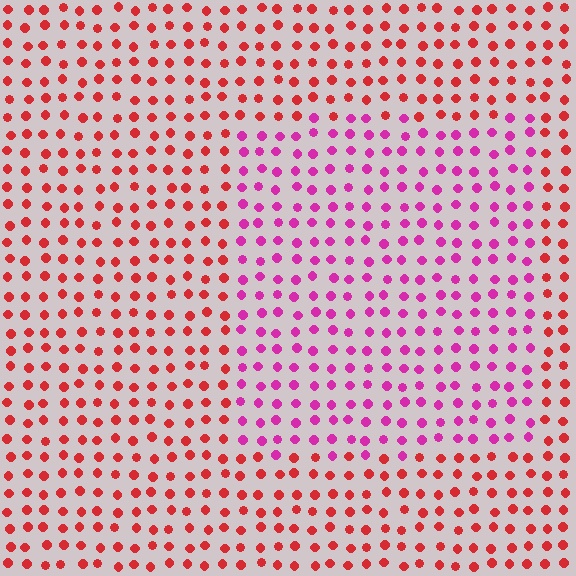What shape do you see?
I see a rectangle.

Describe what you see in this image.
The image is filled with small red elements in a uniform arrangement. A rectangle-shaped region is visible where the elements are tinted to a slightly different hue, forming a subtle color boundary.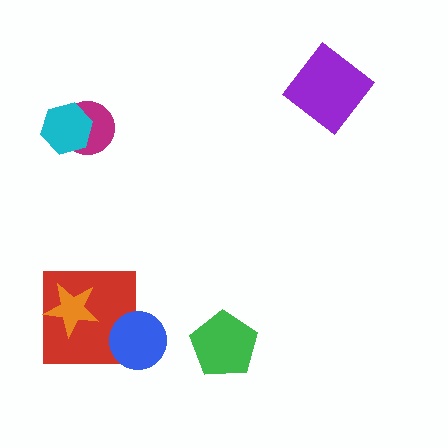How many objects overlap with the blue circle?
1 object overlaps with the blue circle.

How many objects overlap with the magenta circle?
1 object overlaps with the magenta circle.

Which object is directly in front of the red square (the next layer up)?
The orange star is directly in front of the red square.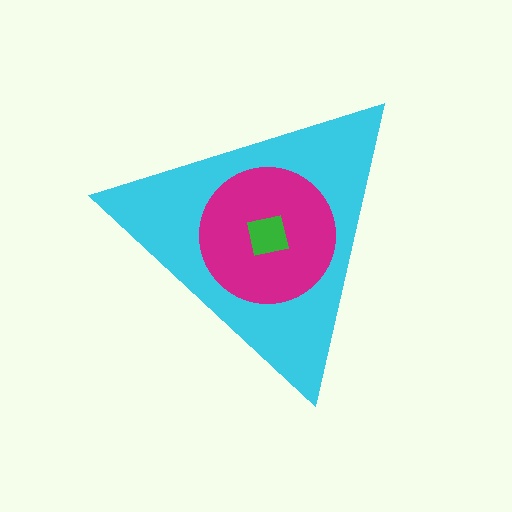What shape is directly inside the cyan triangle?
The magenta circle.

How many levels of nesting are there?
3.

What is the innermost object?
The green square.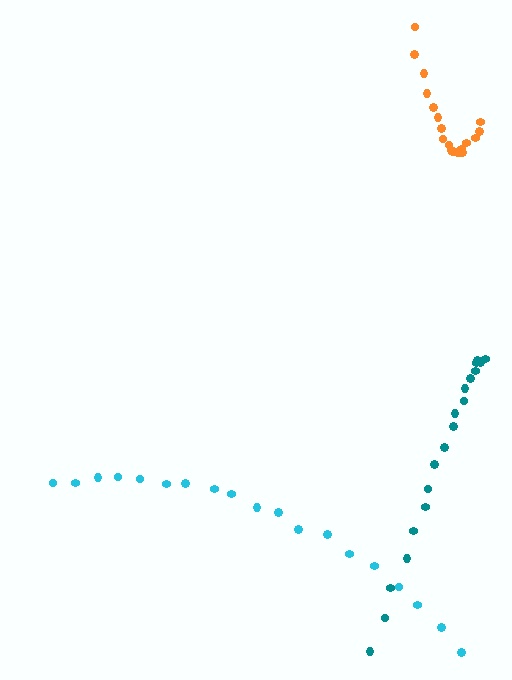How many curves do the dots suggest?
There are 3 distinct paths.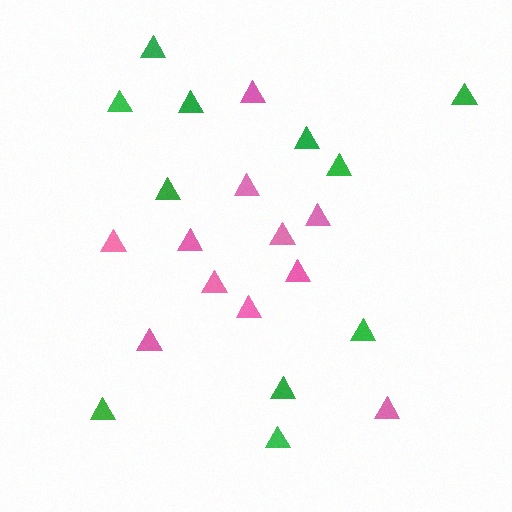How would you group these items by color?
There are 2 groups: one group of green triangles (11) and one group of pink triangles (11).